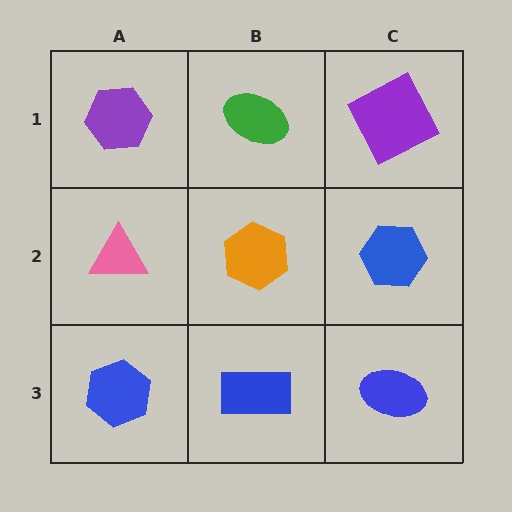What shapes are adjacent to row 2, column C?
A purple square (row 1, column C), a blue ellipse (row 3, column C), an orange hexagon (row 2, column B).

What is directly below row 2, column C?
A blue ellipse.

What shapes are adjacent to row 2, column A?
A purple hexagon (row 1, column A), a blue hexagon (row 3, column A), an orange hexagon (row 2, column B).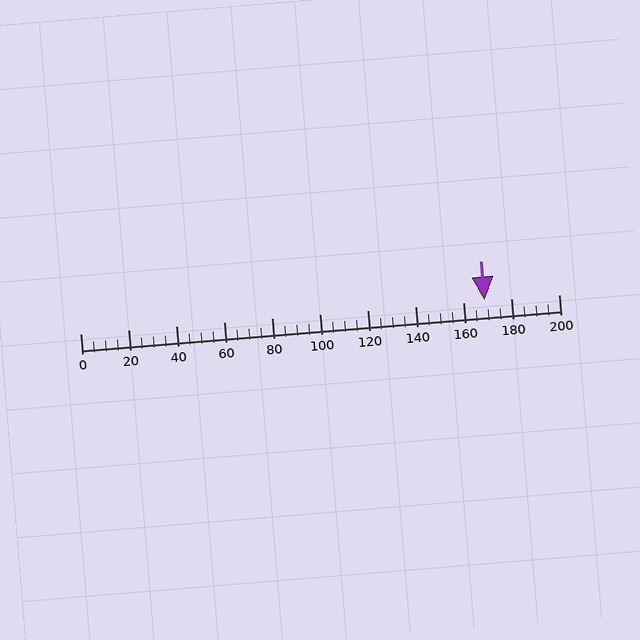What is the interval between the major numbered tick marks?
The major tick marks are spaced 20 units apart.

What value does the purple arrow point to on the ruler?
The purple arrow points to approximately 169.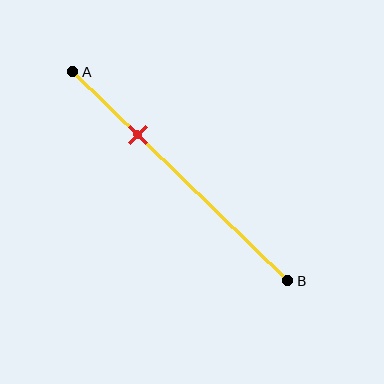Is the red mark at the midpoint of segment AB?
No, the mark is at about 30% from A, not at the 50% midpoint.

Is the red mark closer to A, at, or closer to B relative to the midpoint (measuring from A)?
The red mark is closer to point A than the midpoint of segment AB.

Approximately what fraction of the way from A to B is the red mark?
The red mark is approximately 30% of the way from A to B.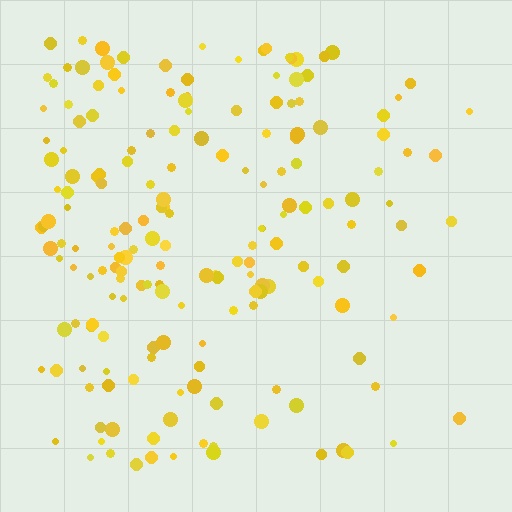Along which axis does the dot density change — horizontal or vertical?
Horizontal.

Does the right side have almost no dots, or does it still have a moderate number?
Still a moderate number, just noticeably fewer than the left.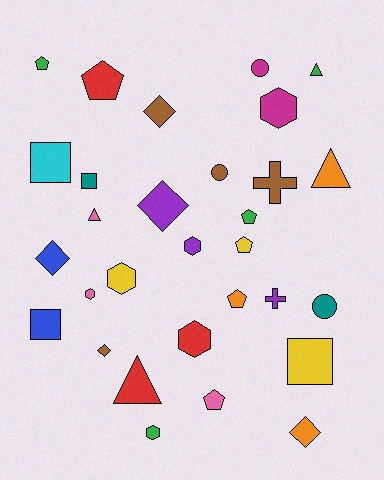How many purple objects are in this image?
There are 3 purple objects.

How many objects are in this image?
There are 30 objects.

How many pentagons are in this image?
There are 6 pentagons.